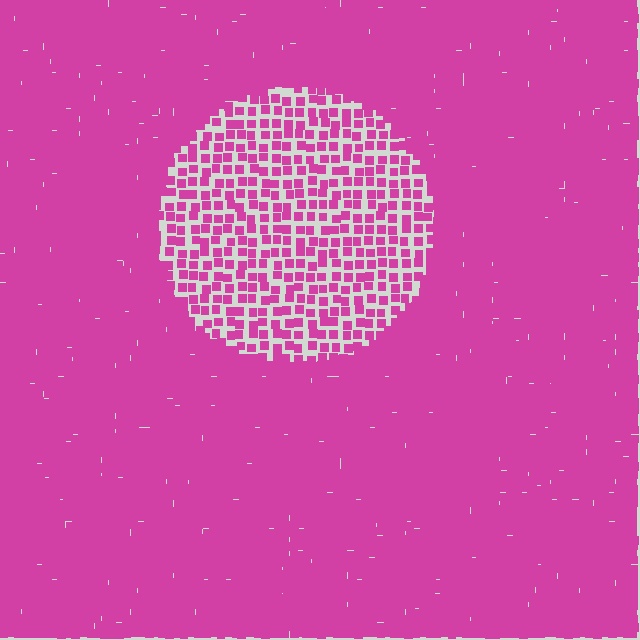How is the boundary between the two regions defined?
The boundary is defined by a change in element density (approximately 2.6x ratio). All elements are the same color, size, and shape.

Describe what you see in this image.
The image contains small magenta elements arranged at two different densities. A circle-shaped region is visible where the elements are less densely packed than the surrounding area.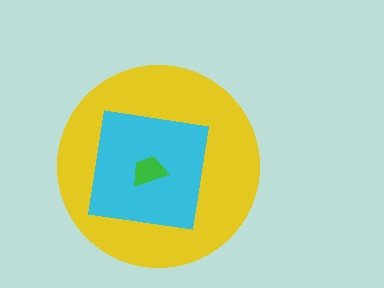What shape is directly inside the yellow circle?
The cyan square.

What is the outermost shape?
The yellow circle.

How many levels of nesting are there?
3.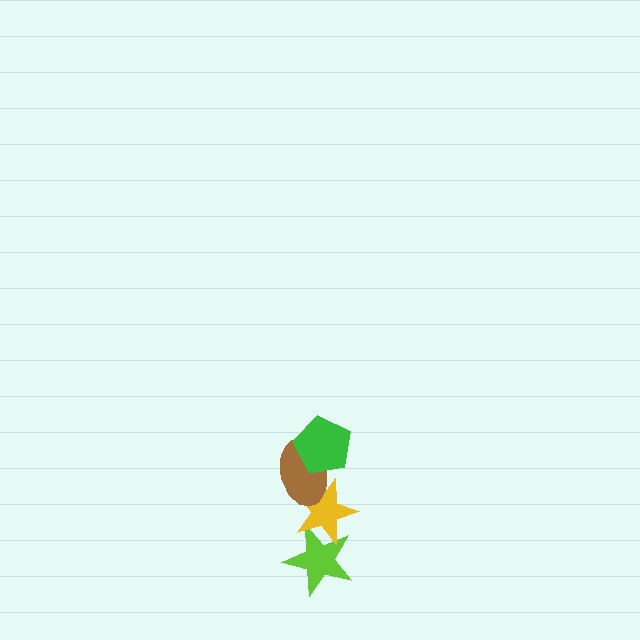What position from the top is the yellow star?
The yellow star is 3rd from the top.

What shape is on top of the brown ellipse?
The green pentagon is on top of the brown ellipse.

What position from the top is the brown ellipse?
The brown ellipse is 2nd from the top.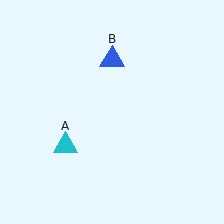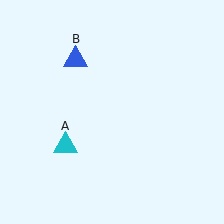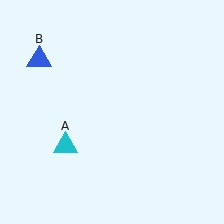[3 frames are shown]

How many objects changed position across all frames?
1 object changed position: blue triangle (object B).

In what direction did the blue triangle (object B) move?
The blue triangle (object B) moved left.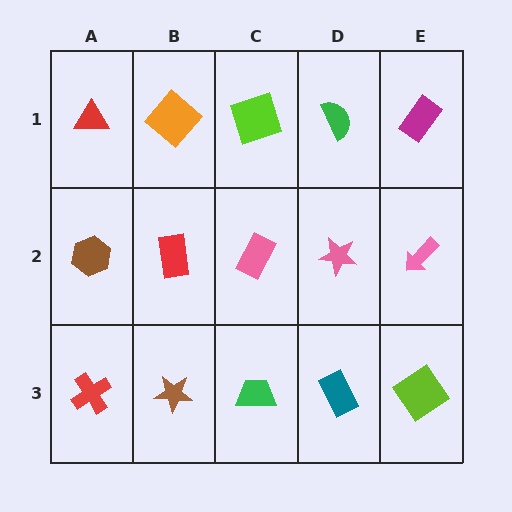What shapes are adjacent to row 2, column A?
A red triangle (row 1, column A), a red cross (row 3, column A), a red rectangle (row 2, column B).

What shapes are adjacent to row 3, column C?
A pink rectangle (row 2, column C), a brown star (row 3, column B), a teal rectangle (row 3, column D).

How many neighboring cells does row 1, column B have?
3.